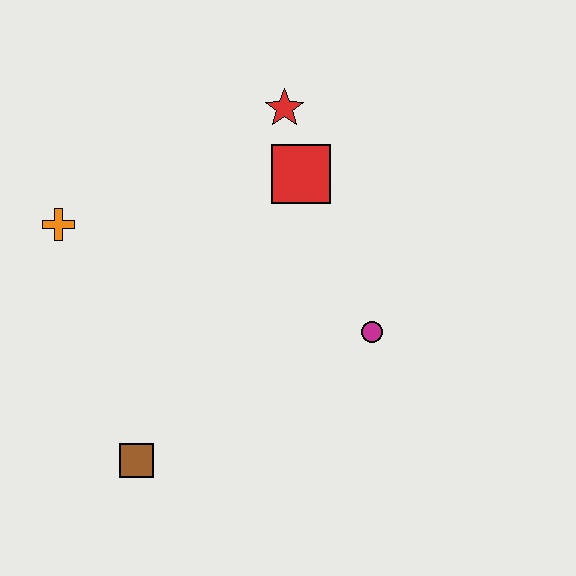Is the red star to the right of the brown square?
Yes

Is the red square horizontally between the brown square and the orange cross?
No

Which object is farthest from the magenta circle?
The orange cross is farthest from the magenta circle.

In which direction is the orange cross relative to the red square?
The orange cross is to the left of the red square.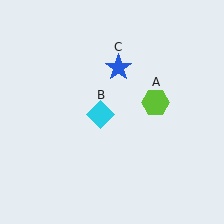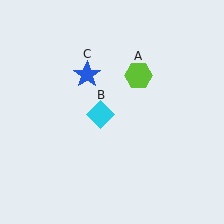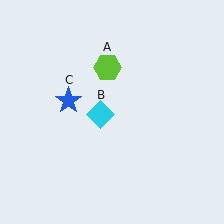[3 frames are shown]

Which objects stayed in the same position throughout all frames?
Cyan diamond (object B) remained stationary.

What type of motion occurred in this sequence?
The lime hexagon (object A), blue star (object C) rotated counterclockwise around the center of the scene.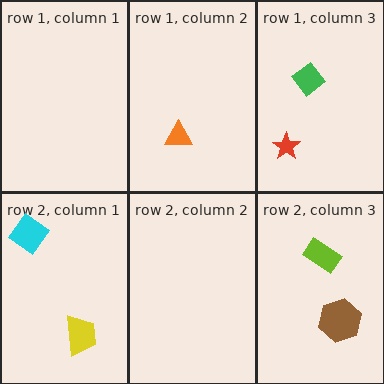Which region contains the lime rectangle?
The row 2, column 3 region.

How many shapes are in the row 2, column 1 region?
2.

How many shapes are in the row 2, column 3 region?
2.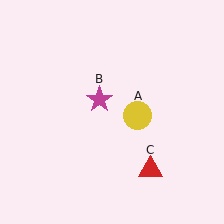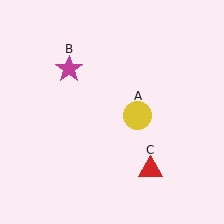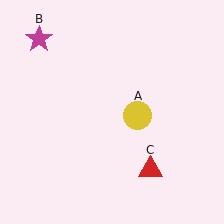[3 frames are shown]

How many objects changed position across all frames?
1 object changed position: magenta star (object B).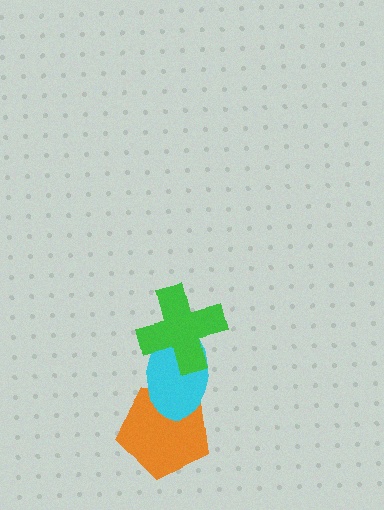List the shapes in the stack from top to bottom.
From top to bottom: the green cross, the cyan ellipse, the orange pentagon.